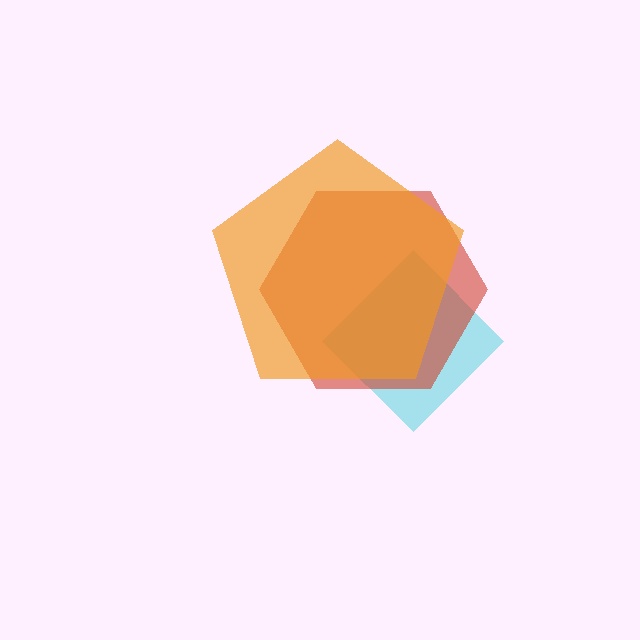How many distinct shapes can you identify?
There are 3 distinct shapes: a cyan diamond, a red hexagon, an orange pentagon.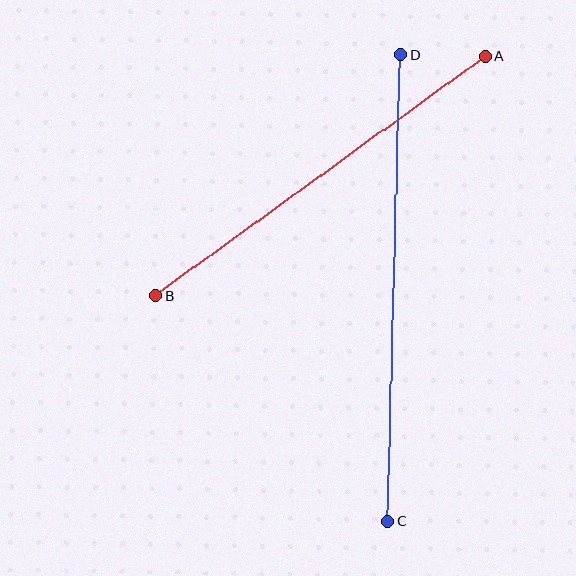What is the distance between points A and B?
The distance is approximately 407 pixels.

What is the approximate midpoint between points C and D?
The midpoint is at approximately (394, 288) pixels.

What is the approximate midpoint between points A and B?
The midpoint is at approximately (320, 176) pixels.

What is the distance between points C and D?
The distance is approximately 466 pixels.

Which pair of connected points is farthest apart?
Points C and D are farthest apart.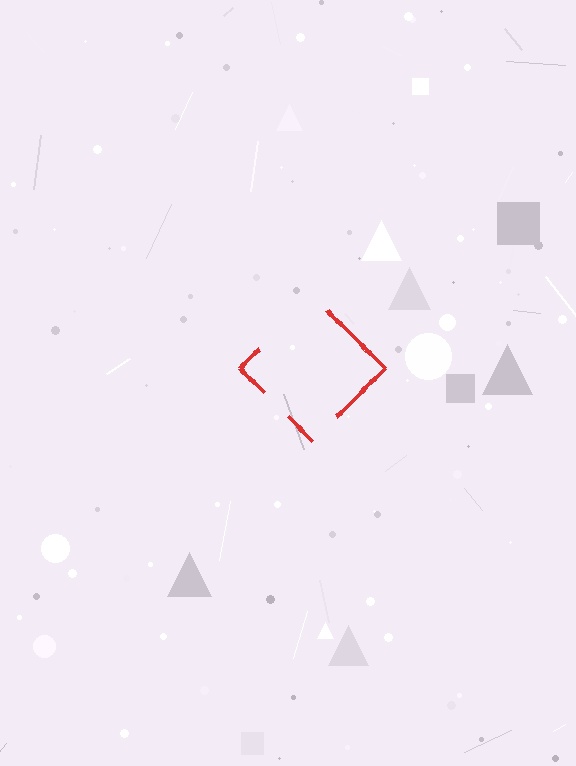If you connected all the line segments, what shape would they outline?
They would outline a diamond.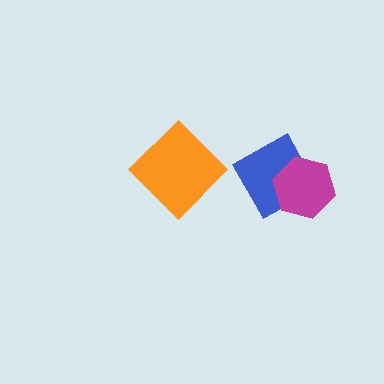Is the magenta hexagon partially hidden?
No, no other shape covers it.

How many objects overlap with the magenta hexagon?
1 object overlaps with the magenta hexagon.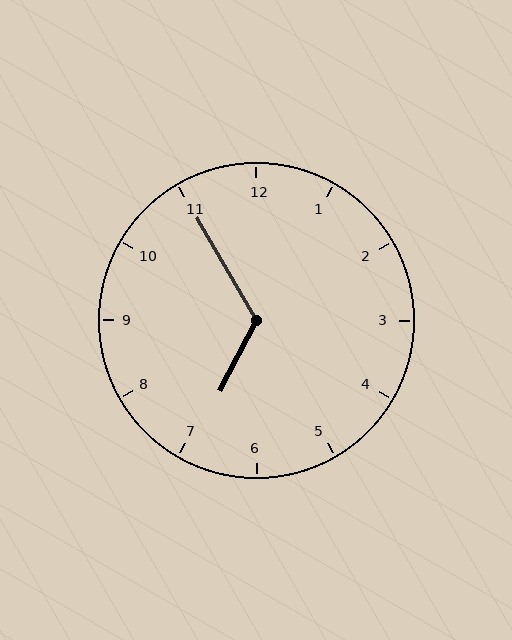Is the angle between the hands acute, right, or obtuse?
It is obtuse.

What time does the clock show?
6:55.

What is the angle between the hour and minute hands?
Approximately 122 degrees.